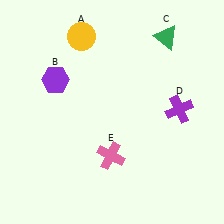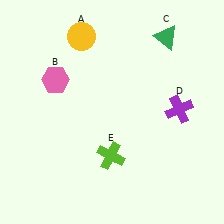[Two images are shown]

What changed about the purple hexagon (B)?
In Image 1, B is purple. In Image 2, it changed to pink.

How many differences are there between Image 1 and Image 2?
There are 2 differences between the two images.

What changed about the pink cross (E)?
In Image 1, E is pink. In Image 2, it changed to lime.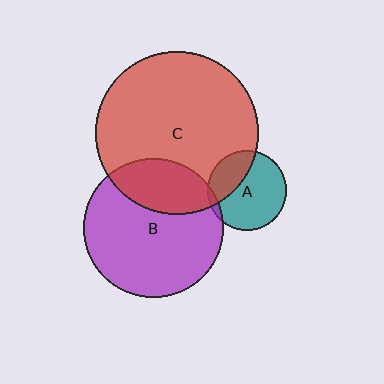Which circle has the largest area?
Circle C (red).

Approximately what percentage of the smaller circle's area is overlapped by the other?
Approximately 5%.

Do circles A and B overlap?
Yes.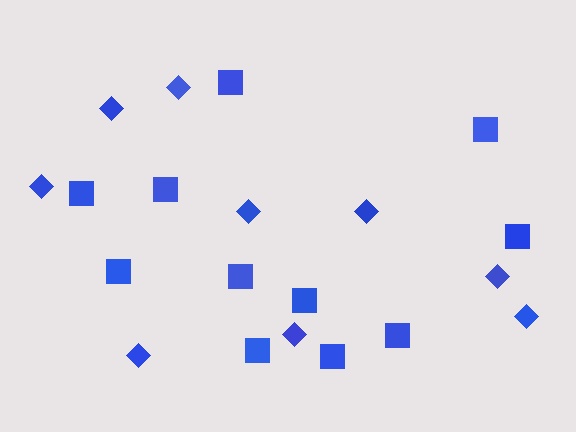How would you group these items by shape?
There are 2 groups: one group of squares (11) and one group of diamonds (9).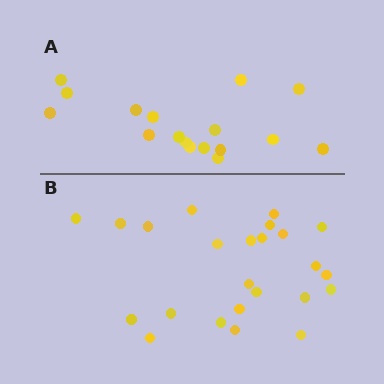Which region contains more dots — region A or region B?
Region B (the bottom region) has more dots.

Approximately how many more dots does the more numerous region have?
Region B has roughly 8 or so more dots than region A.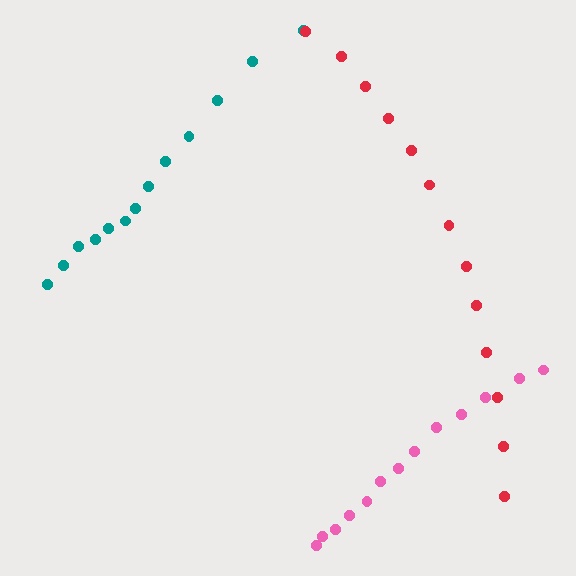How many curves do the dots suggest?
There are 3 distinct paths.